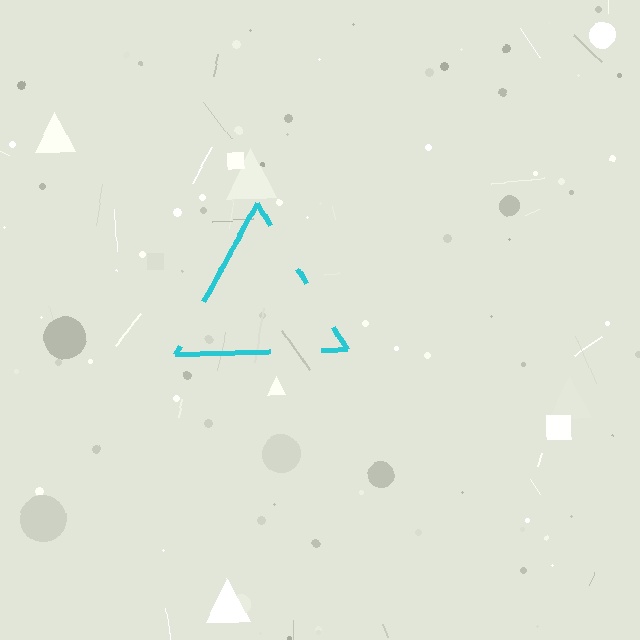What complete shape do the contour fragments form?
The contour fragments form a triangle.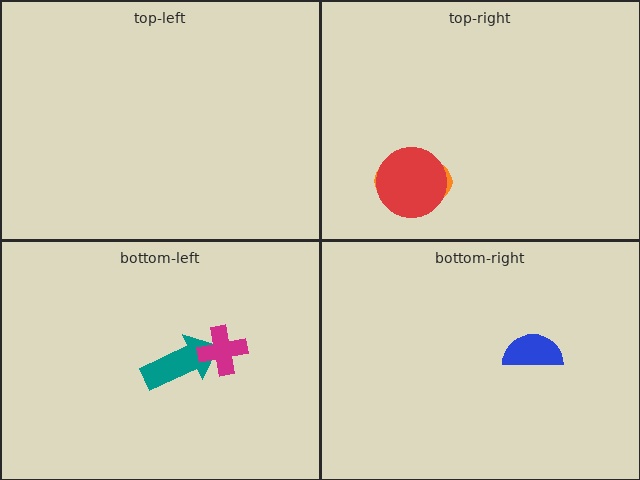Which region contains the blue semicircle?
The bottom-right region.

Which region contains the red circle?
The top-right region.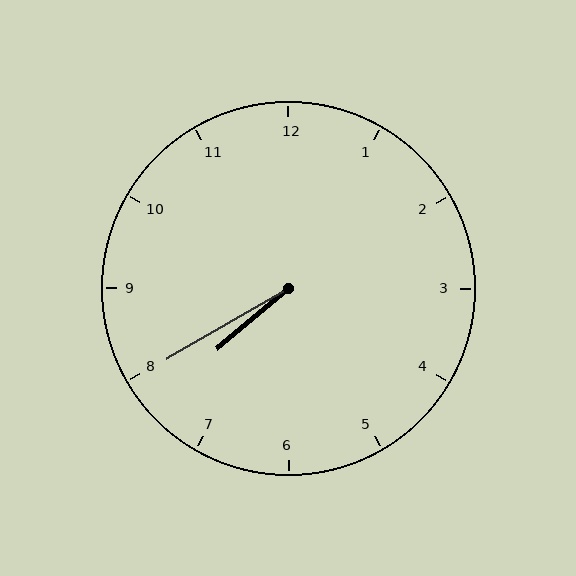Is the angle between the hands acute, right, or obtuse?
It is acute.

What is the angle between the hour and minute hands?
Approximately 10 degrees.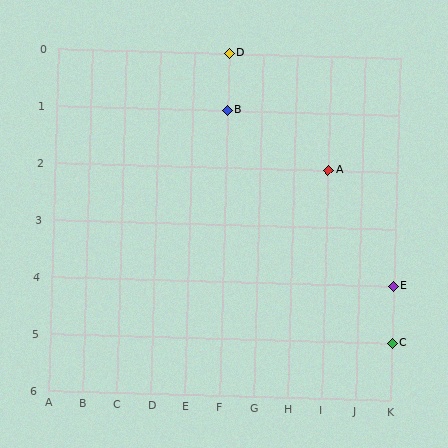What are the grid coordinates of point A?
Point A is at grid coordinates (I, 2).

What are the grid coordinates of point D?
Point D is at grid coordinates (F, 0).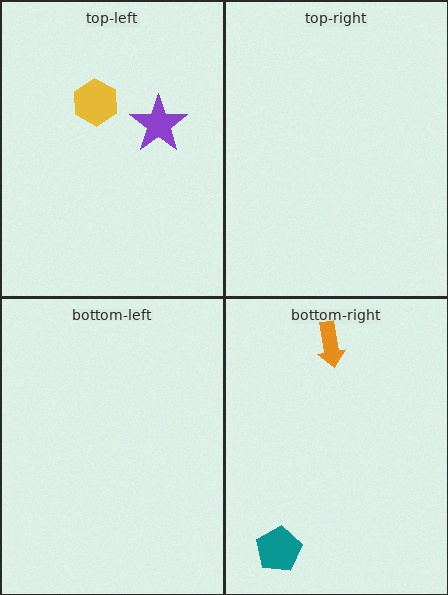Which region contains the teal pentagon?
The bottom-right region.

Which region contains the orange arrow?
The bottom-right region.